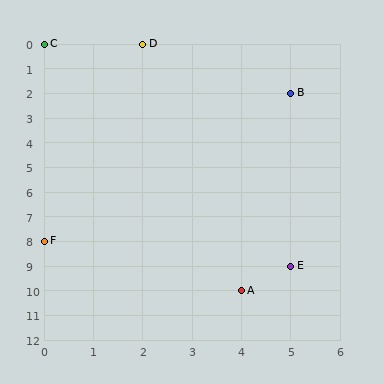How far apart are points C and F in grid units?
Points C and F are 8 rows apart.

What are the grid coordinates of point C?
Point C is at grid coordinates (0, 0).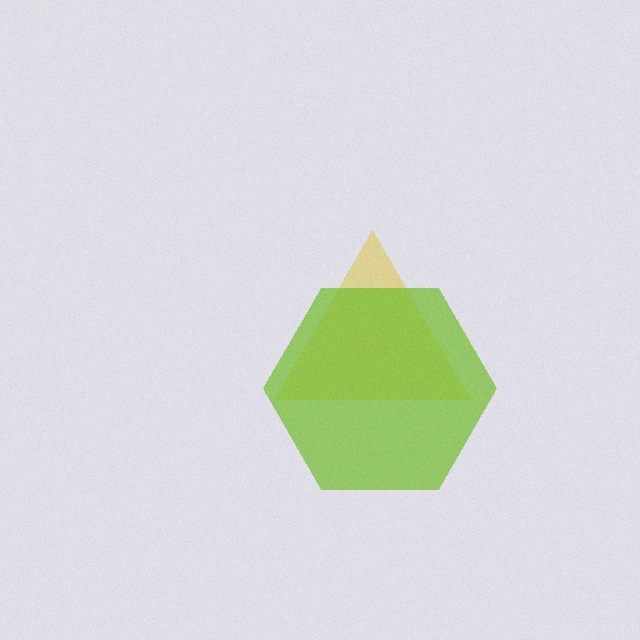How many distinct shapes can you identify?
There are 2 distinct shapes: a yellow triangle, a lime hexagon.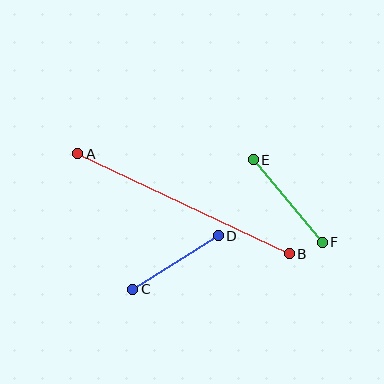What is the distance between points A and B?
The distance is approximately 234 pixels.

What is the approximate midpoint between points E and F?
The midpoint is at approximately (288, 201) pixels.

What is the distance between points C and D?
The distance is approximately 101 pixels.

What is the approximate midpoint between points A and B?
The midpoint is at approximately (184, 204) pixels.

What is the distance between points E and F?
The distance is approximately 107 pixels.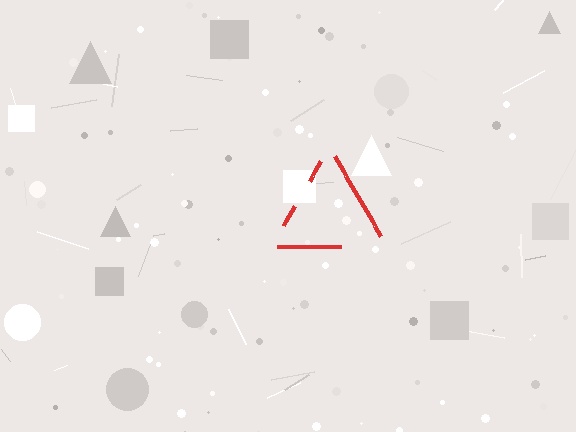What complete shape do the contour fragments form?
The contour fragments form a triangle.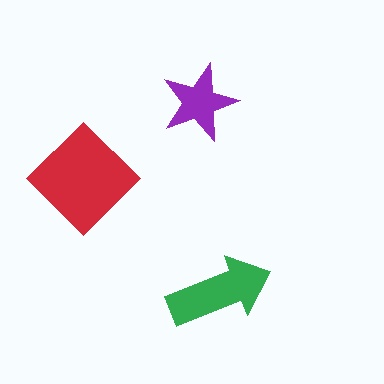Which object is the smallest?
The purple star.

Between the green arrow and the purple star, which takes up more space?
The green arrow.